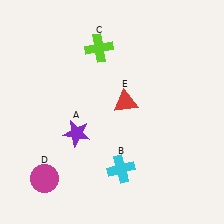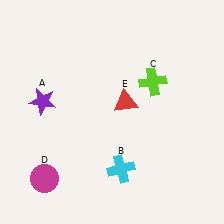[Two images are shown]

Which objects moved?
The objects that moved are: the purple star (A), the lime cross (C).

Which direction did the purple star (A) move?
The purple star (A) moved left.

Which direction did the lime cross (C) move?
The lime cross (C) moved right.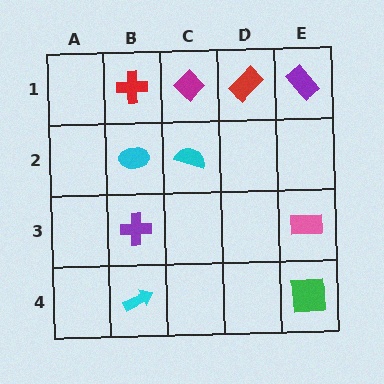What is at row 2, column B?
A cyan ellipse.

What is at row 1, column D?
A red rectangle.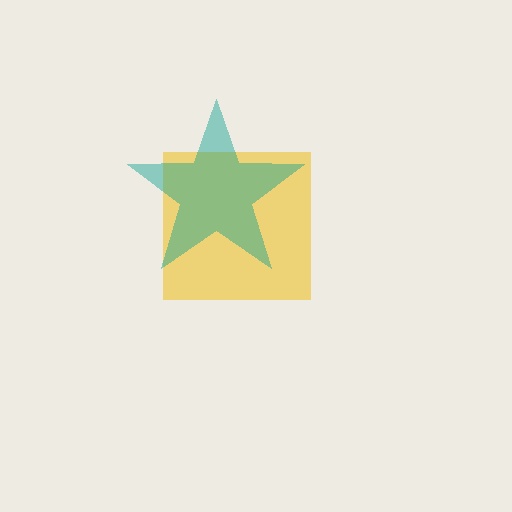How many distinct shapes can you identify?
There are 2 distinct shapes: a yellow square, a teal star.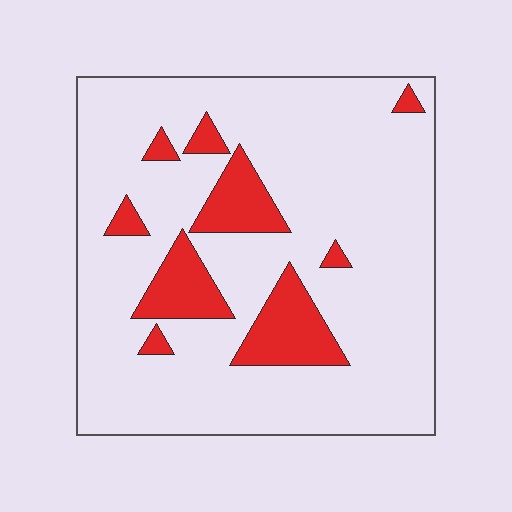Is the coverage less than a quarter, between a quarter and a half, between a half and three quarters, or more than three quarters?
Less than a quarter.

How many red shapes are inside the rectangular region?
9.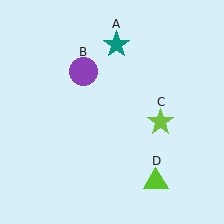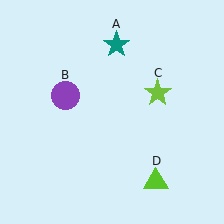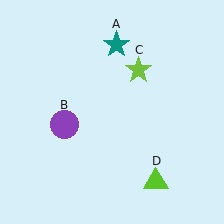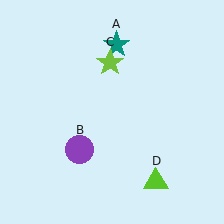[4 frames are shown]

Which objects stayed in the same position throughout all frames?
Teal star (object A) and lime triangle (object D) remained stationary.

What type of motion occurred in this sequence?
The purple circle (object B), lime star (object C) rotated counterclockwise around the center of the scene.